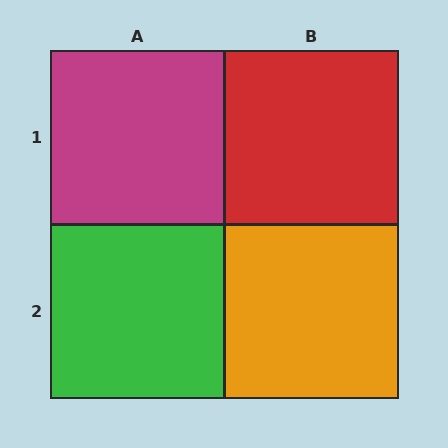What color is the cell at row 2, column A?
Green.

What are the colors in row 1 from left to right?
Magenta, red.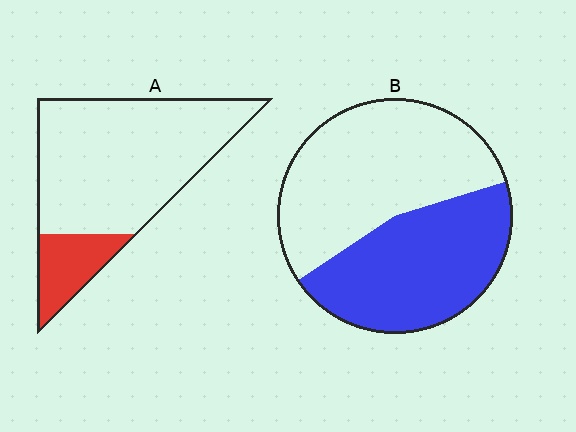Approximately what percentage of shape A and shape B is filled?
A is approximately 20% and B is approximately 45%.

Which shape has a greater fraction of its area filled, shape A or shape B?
Shape B.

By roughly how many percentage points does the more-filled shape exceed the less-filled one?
By roughly 25 percentage points (B over A).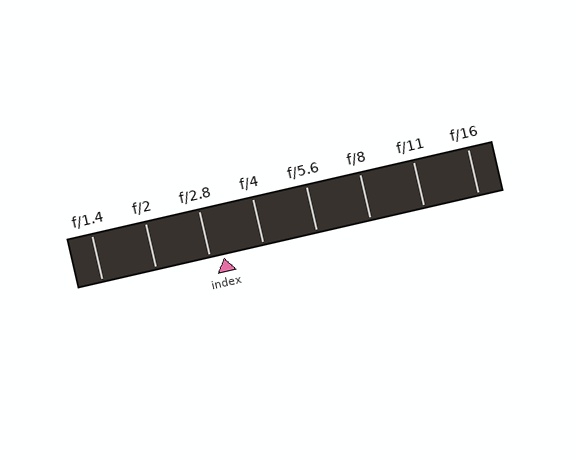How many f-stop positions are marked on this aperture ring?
There are 8 f-stop positions marked.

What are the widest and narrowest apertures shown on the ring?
The widest aperture shown is f/1.4 and the narrowest is f/16.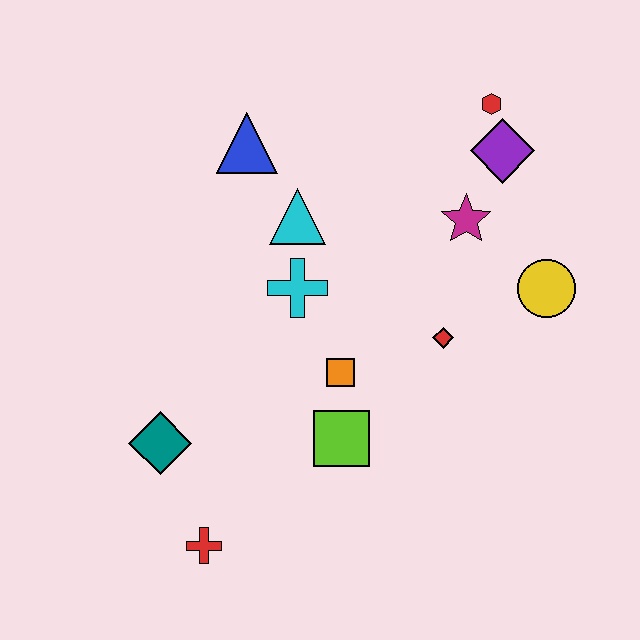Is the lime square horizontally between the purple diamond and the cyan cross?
Yes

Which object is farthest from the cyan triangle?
The red cross is farthest from the cyan triangle.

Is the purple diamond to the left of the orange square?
No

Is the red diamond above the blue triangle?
No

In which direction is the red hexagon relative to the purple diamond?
The red hexagon is above the purple diamond.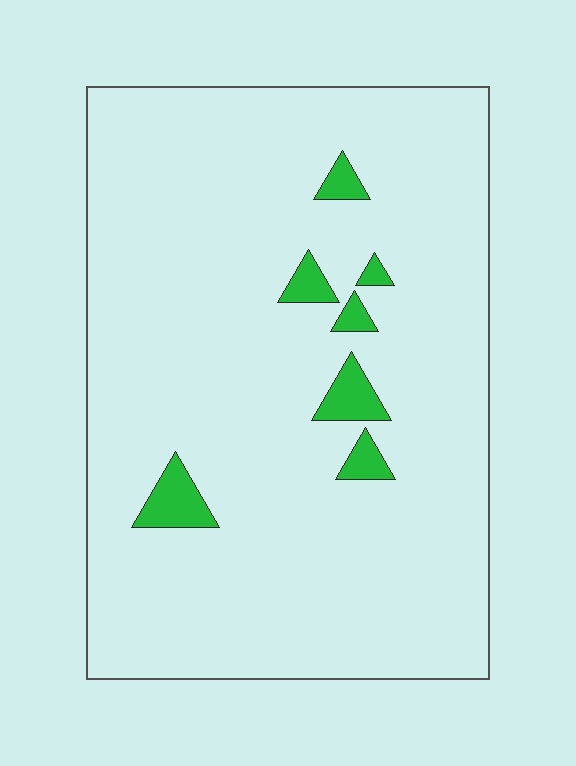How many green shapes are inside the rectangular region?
7.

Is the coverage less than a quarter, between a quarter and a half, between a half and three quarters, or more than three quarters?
Less than a quarter.